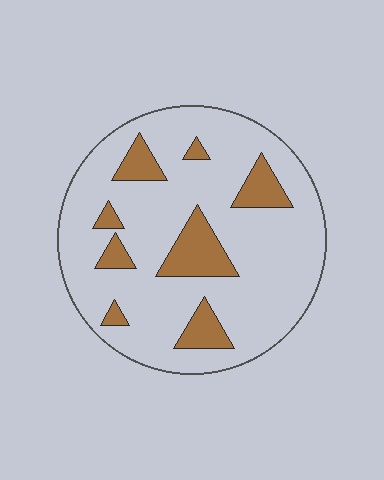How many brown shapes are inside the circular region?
8.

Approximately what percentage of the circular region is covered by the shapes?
Approximately 20%.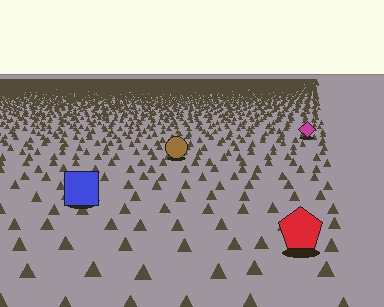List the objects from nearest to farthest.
From nearest to farthest: the red pentagon, the blue square, the brown circle, the magenta diamond.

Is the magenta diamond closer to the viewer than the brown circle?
No. The brown circle is closer — you can tell from the texture gradient: the ground texture is coarser near it.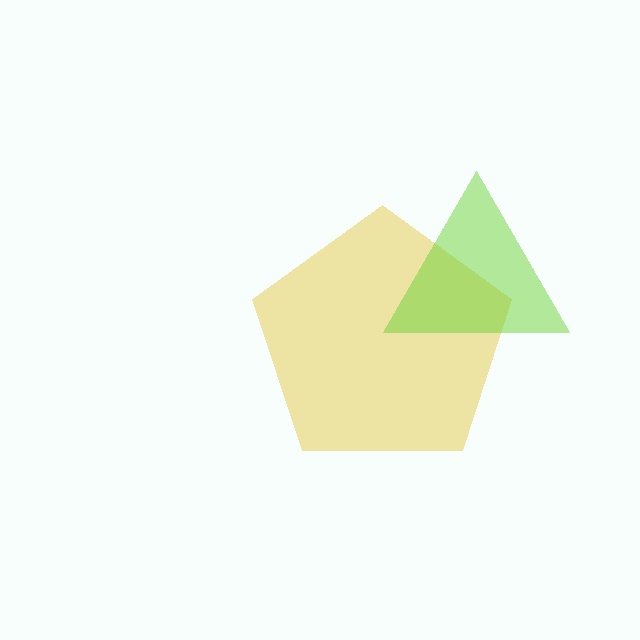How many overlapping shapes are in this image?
There are 2 overlapping shapes in the image.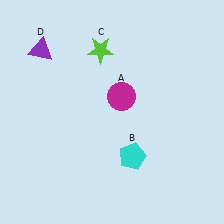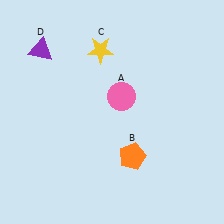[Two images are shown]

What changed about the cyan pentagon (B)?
In Image 1, B is cyan. In Image 2, it changed to orange.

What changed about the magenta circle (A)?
In Image 1, A is magenta. In Image 2, it changed to pink.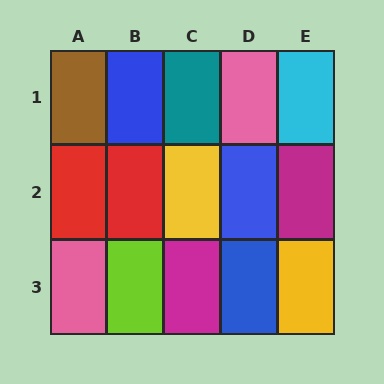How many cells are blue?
3 cells are blue.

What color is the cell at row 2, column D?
Blue.